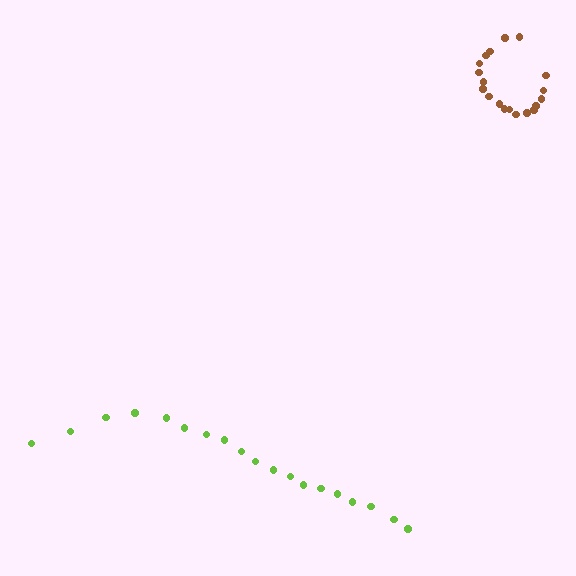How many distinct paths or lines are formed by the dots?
There are 2 distinct paths.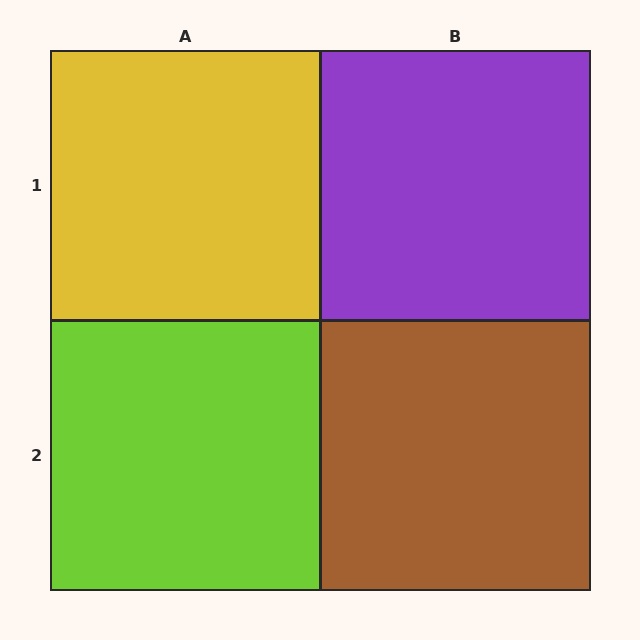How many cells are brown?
1 cell is brown.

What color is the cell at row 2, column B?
Brown.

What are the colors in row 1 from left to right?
Yellow, purple.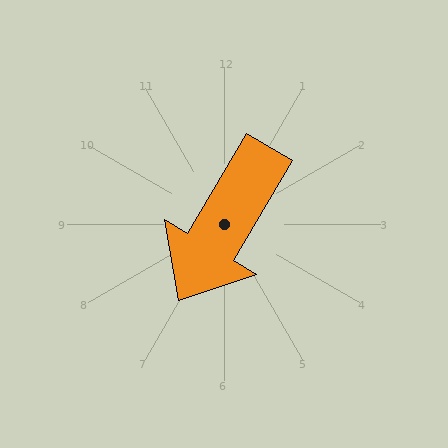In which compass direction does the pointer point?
Southwest.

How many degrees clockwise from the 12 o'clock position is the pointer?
Approximately 211 degrees.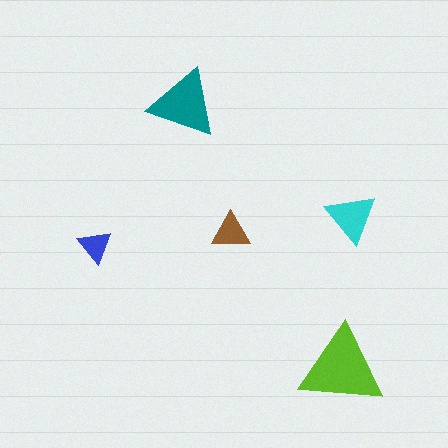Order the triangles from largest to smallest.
the lime one, the teal one, the cyan one, the brown one, the blue one.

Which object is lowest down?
The lime triangle is bottommost.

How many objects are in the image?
There are 5 objects in the image.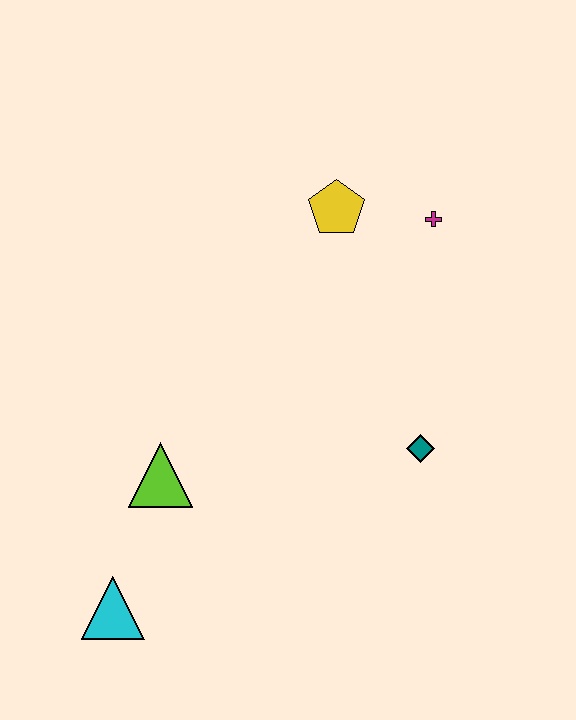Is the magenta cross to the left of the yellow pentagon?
No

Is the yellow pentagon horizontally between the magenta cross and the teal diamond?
No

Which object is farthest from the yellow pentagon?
The cyan triangle is farthest from the yellow pentagon.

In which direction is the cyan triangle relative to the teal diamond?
The cyan triangle is to the left of the teal diamond.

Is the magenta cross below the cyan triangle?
No